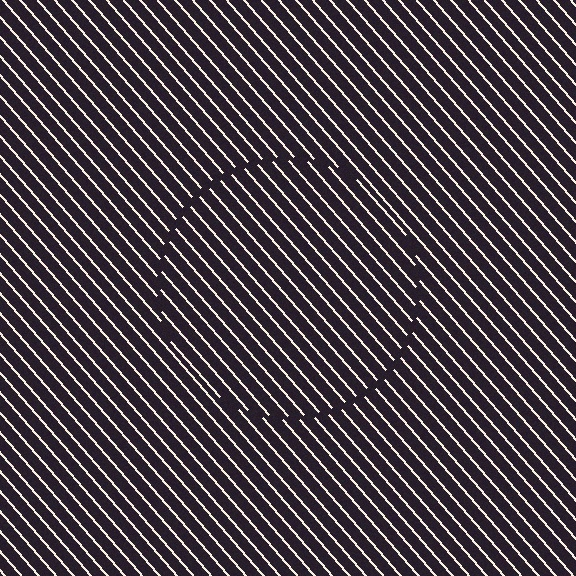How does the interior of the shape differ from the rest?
The interior of the shape contains the same grating, shifted by half a period — the contour is defined by the phase discontinuity where line-ends from the inner and outer gratings abut.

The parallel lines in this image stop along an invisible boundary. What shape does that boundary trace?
An illusory circle. The interior of the shape contains the same grating, shifted by half a period — the contour is defined by the phase discontinuity where line-ends from the inner and outer gratings abut.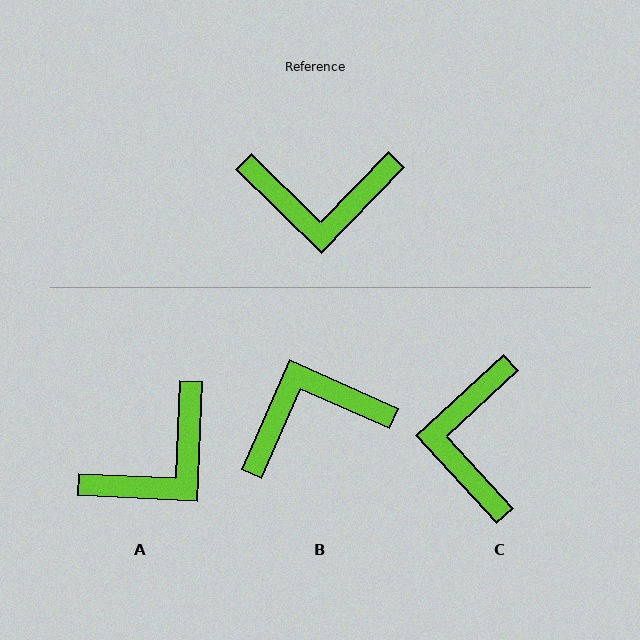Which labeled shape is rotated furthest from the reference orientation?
B, about 159 degrees away.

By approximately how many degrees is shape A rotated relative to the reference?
Approximately 42 degrees counter-clockwise.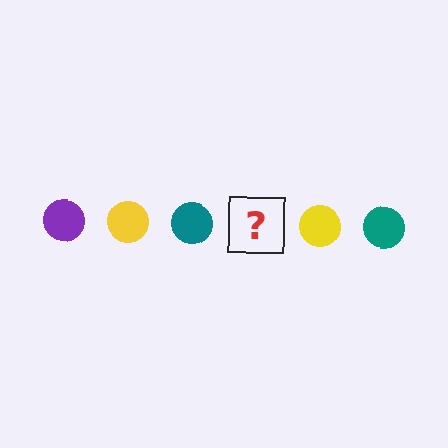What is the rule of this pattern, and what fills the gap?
The rule is that the pattern cycles through purple, yellow, teal circles. The gap should be filled with a purple circle.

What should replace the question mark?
The question mark should be replaced with a purple circle.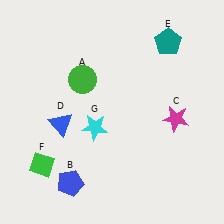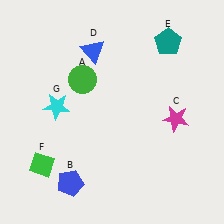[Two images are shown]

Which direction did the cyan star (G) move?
The cyan star (G) moved left.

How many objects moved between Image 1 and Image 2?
2 objects moved between the two images.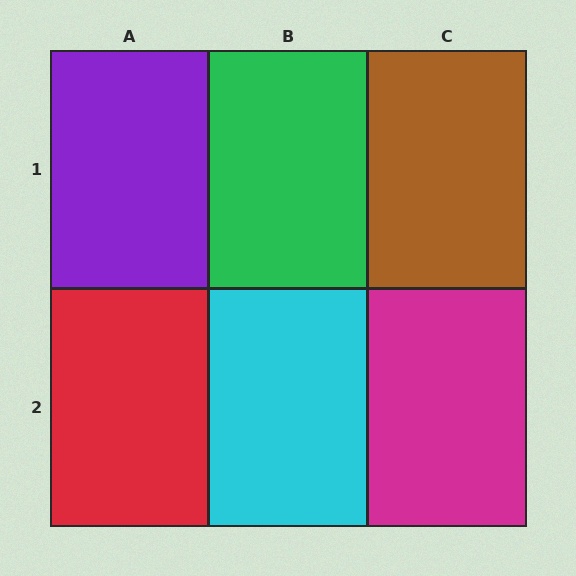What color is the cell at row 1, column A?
Purple.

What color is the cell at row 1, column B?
Green.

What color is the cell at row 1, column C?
Brown.